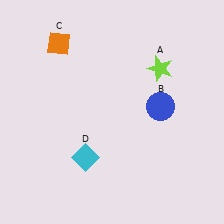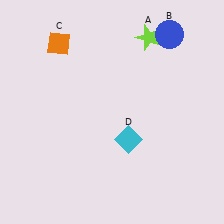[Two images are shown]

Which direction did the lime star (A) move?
The lime star (A) moved up.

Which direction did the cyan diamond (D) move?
The cyan diamond (D) moved right.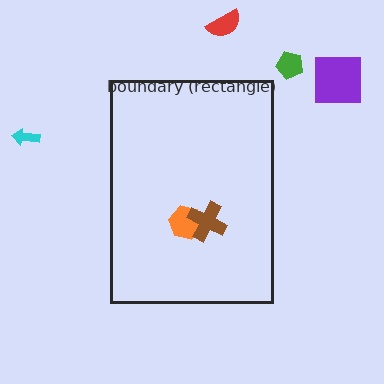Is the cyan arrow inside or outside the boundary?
Outside.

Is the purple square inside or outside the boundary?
Outside.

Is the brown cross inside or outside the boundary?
Inside.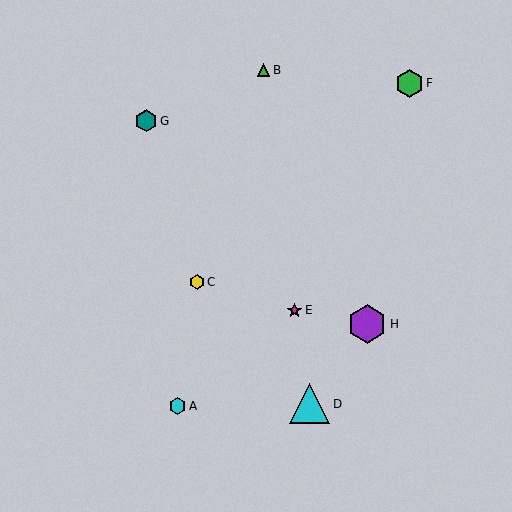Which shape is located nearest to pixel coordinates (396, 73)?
The green hexagon (labeled F) at (410, 83) is nearest to that location.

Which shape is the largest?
The cyan triangle (labeled D) is the largest.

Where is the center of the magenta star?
The center of the magenta star is at (295, 310).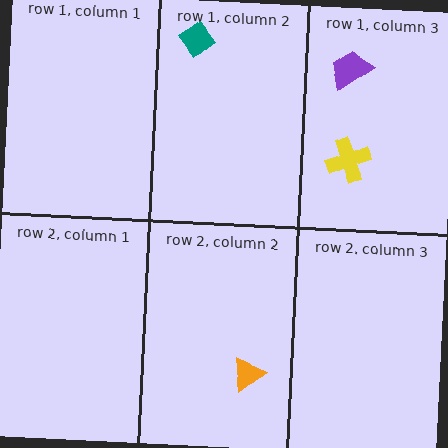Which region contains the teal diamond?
The row 1, column 2 region.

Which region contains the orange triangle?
The row 2, column 2 region.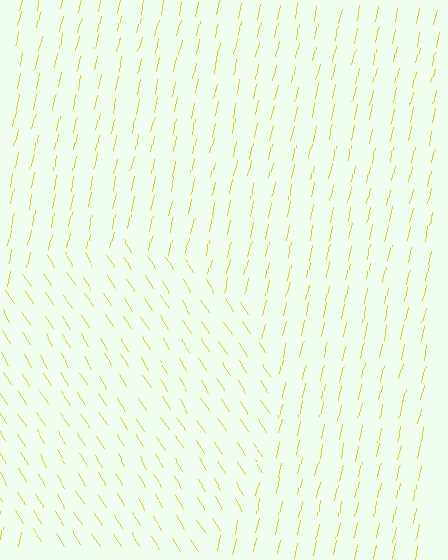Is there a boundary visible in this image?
Yes, there is a texture boundary formed by a change in line orientation.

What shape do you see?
I see a circle.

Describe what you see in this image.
The image is filled with small yellow line segments. A circle region in the image has lines oriented differently from the surrounding lines, creating a visible texture boundary.